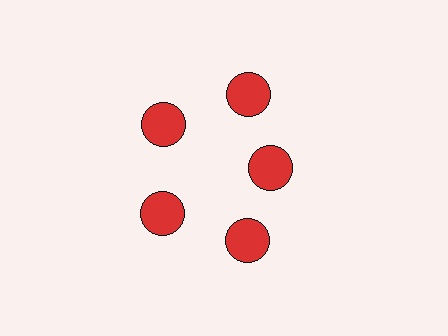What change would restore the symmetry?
The symmetry would be restored by moving it outward, back onto the ring so that all 5 circles sit at equal angles and equal distance from the center.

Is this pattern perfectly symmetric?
No. The 5 red circles are arranged in a ring, but one element near the 3 o'clock position is pulled inward toward the center, breaking the 5-fold rotational symmetry.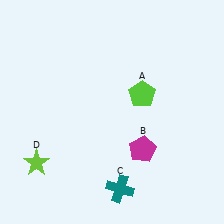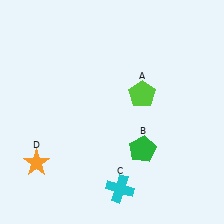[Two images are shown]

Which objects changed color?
B changed from magenta to green. C changed from teal to cyan. D changed from lime to orange.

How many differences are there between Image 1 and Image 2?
There are 3 differences between the two images.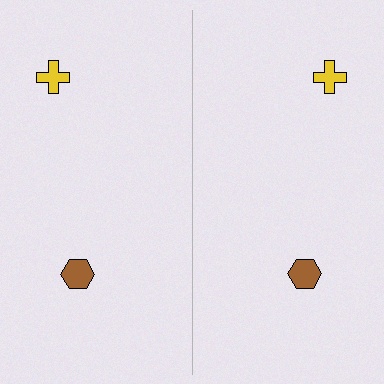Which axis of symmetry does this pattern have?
The pattern has a vertical axis of symmetry running through the center of the image.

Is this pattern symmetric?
Yes, this pattern has bilateral (reflection) symmetry.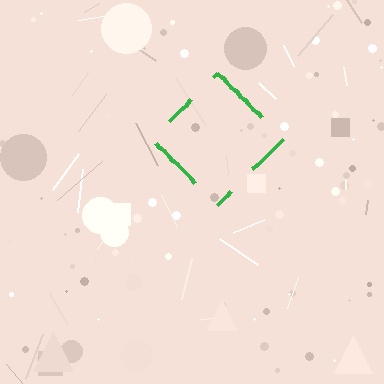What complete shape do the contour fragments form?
The contour fragments form a diamond.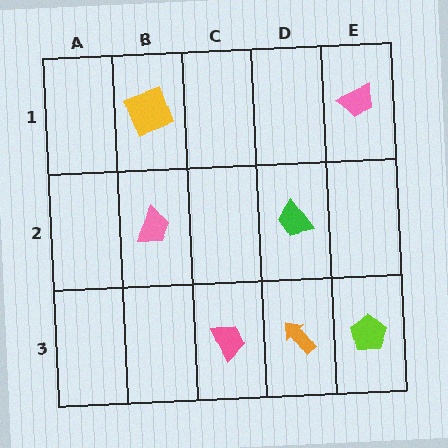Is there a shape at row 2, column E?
No, that cell is empty.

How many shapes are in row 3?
3 shapes.